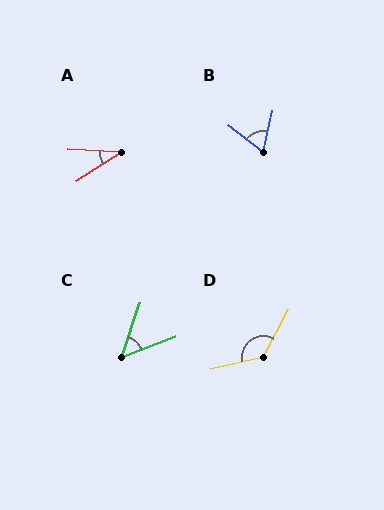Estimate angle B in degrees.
Approximately 65 degrees.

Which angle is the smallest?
A, at approximately 36 degrees.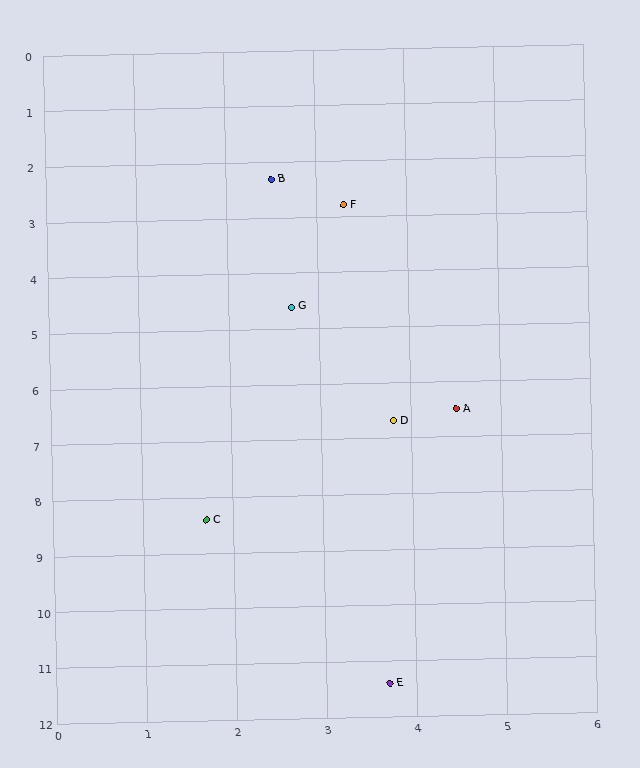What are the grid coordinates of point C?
Point C is at approximately (1.7, 8.4).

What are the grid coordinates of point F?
Point F is at approximately (3.3, 2.8).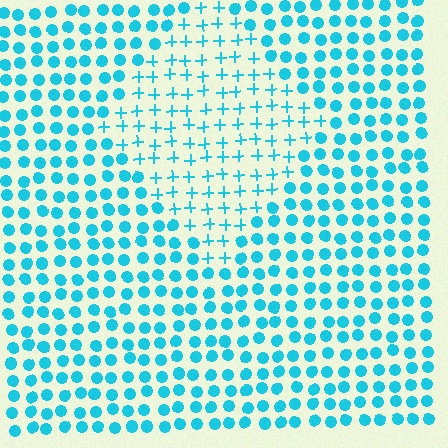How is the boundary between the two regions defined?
The boundary is defined by a change in element shape: plus signs inside vs. circles outside. All elements share the same color and spacing.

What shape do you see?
I see a diamond.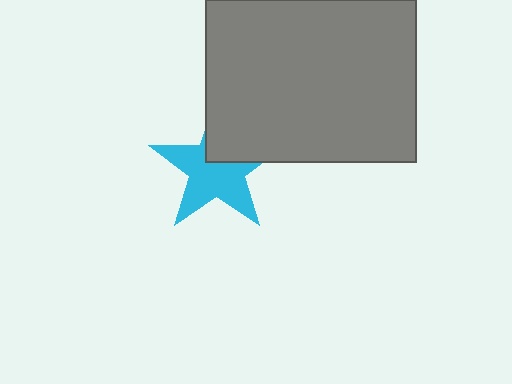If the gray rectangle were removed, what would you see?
You would see the complete cyan star.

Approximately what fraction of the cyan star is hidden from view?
Roughly 33% of the cyan star is hidden behind the gray rectangle.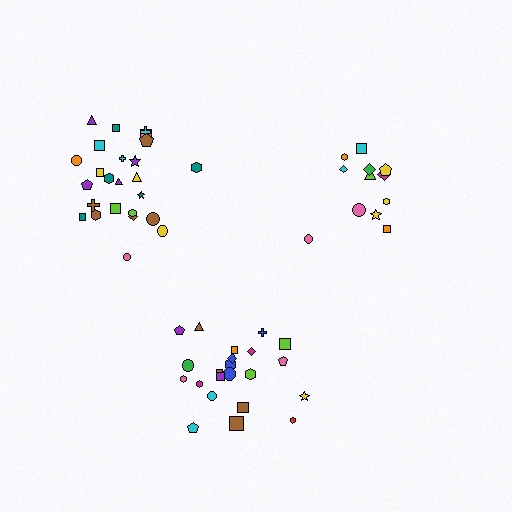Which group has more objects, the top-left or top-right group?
The top-left group.